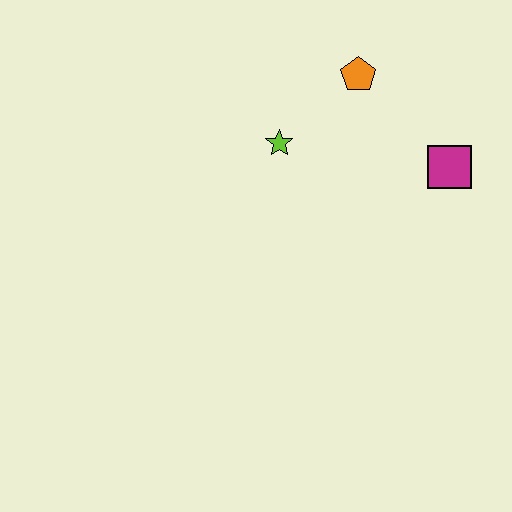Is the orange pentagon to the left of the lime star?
No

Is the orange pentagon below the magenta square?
No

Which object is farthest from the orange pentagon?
The magenta square is farthest from the orange pentagon.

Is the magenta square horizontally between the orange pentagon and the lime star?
No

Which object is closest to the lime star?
The orange pentagon is closest to the lime star.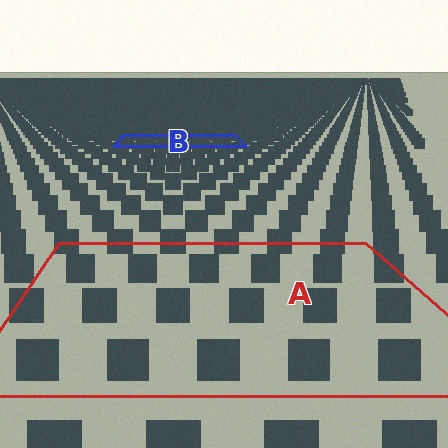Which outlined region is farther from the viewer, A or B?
Region B is farther from the viewer — the texture elements inside it appear smaller and more densely packed.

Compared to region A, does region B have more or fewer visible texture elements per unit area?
Region B has more texture elements per unit area — they are packed more densely because it is farther away.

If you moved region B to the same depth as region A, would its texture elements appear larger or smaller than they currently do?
They would appear larger. At a closer depth, the same texture elements are projected at a bigger on-screen size.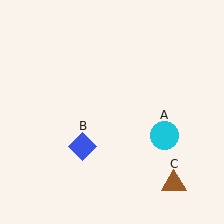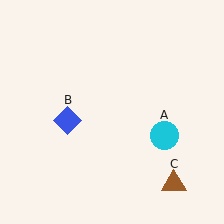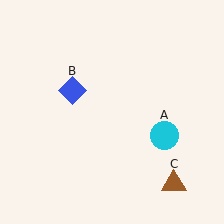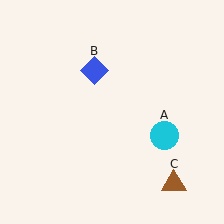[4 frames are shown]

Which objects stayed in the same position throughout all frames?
Cyan circle (object A) and brown triangle (object C) remained stationary.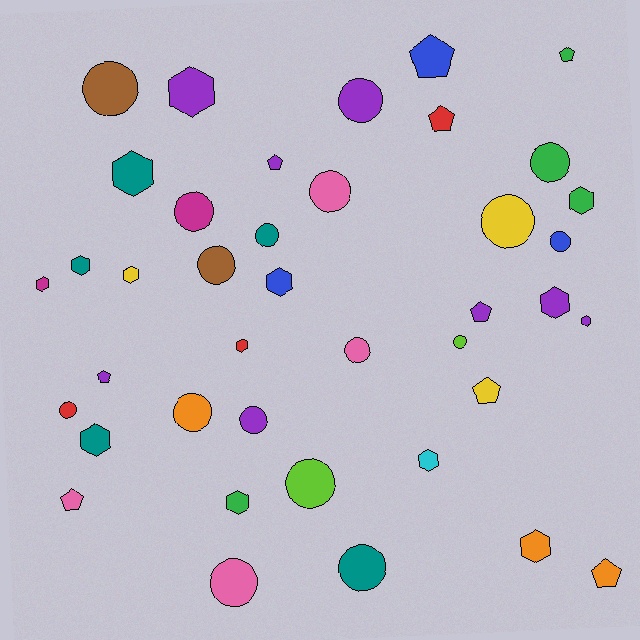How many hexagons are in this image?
There are 14 hexagons.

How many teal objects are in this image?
There are 5 teal objects.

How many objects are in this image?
There are 40 objects.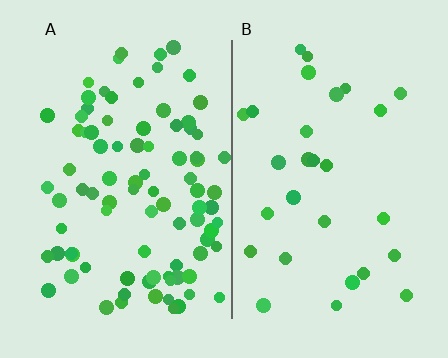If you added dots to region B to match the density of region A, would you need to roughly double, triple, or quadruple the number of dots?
Approximately triple.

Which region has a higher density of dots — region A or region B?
A (the left).